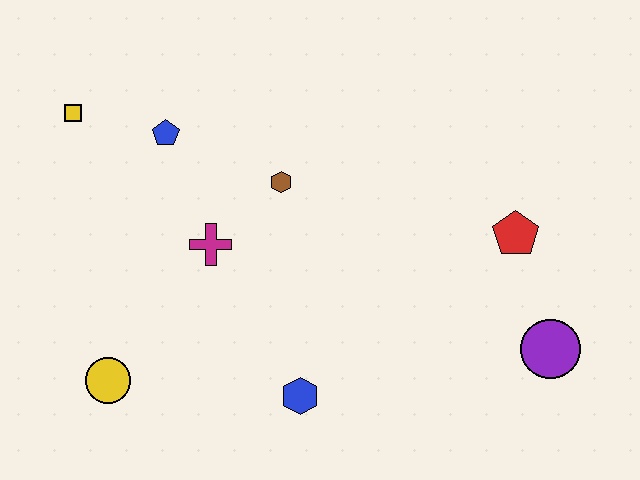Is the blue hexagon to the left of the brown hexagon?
No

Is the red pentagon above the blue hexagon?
Yes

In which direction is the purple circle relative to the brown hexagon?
The purple circle is to the right of the brown hexagon.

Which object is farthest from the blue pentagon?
The purple circle is farthest from the blue pentagon.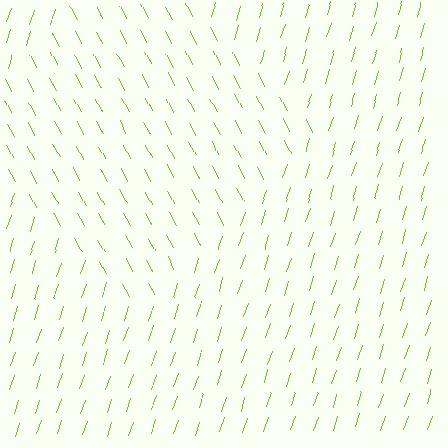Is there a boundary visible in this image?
Yes, there is a texture boundary formed by a change in line orientation.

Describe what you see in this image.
The image is filled with small lime line segments. A diamond region in the image has lines oriented differently from the surrounding lines, creating a visible texture boundary.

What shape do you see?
I see a diamond.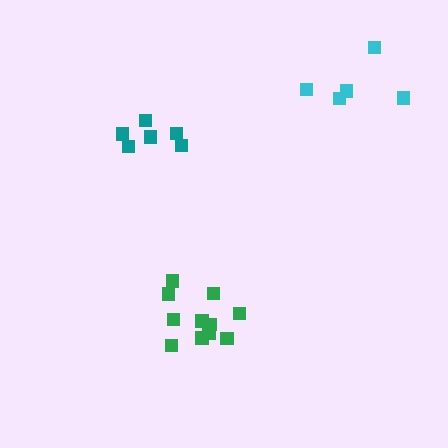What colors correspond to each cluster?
The clusters are colored: green, teal, cyan.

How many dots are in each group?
Group 1: 11 dots, Group 2: 6 dots, Group 3: 5 dots (22 total).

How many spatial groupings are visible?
There are 3 spatial groupings.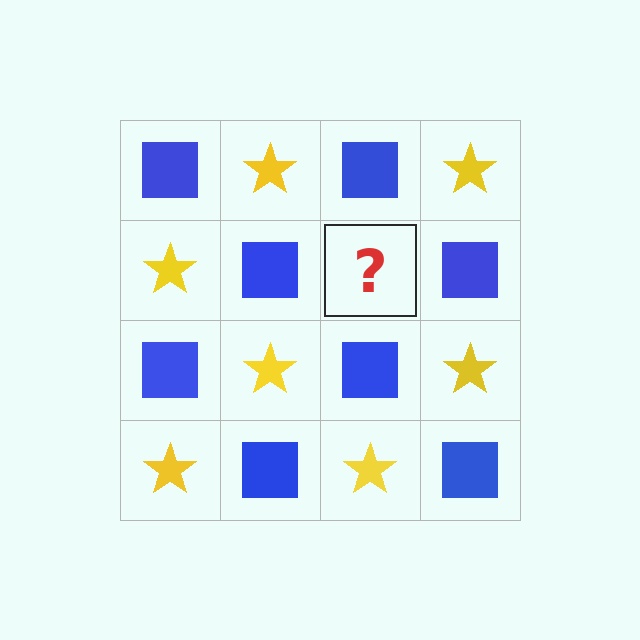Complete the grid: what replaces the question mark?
The question mark should be replaced with a yellow star.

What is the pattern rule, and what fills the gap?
The rule is that it alternates blue square and yellow star in a checkerboard pattern. The gap should be filled with a yellow star.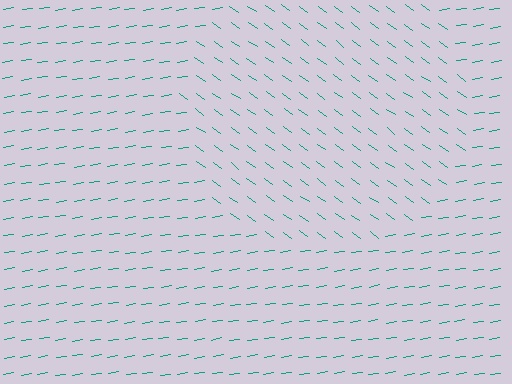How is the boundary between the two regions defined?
The boundary is defined purely by a change in line orientation (approximately 45 degrees difference). All lines are the same color and thickness.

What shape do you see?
I see a circle.